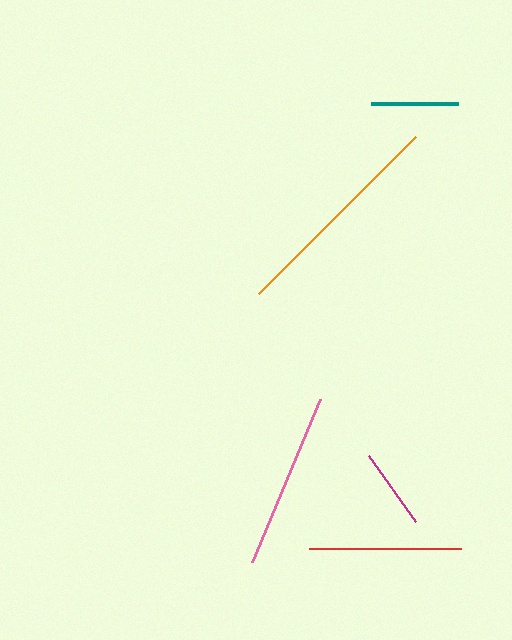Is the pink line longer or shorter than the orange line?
The orange line is longer than the pink line.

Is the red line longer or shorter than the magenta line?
The red line is longer than the magenta line.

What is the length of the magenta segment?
The magenta segment is approximately 81 pixels long.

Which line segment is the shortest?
The magenta line is the shortest at approximately 81 pixels.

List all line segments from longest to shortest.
From longest to shortest: orange, pink, red, teal, magenta.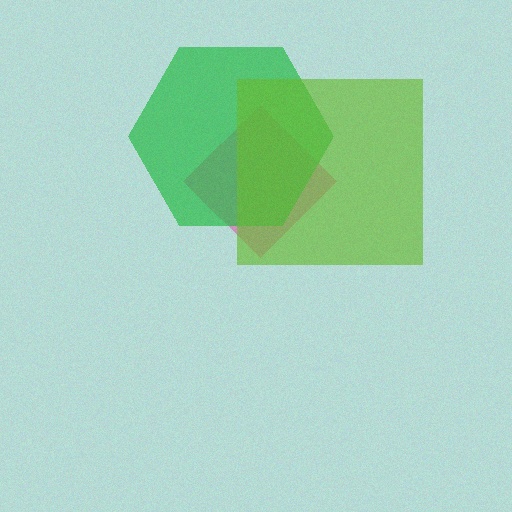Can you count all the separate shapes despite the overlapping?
Yes, there are 3 separate shapes.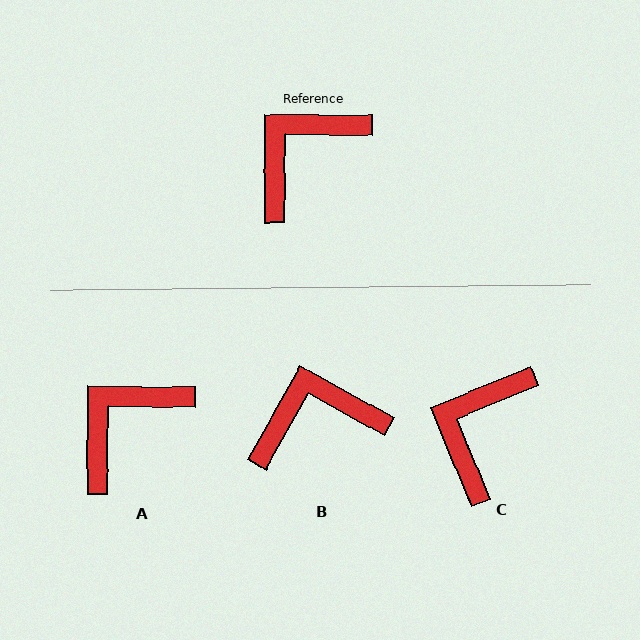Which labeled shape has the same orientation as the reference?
A.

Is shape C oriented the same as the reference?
No, it is off by about 23 degrees.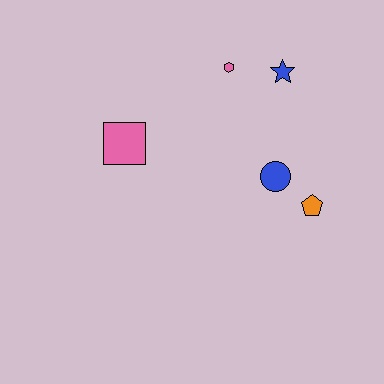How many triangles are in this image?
There are no triangles.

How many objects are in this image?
There are 5 objects.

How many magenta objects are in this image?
There are no magenta objects.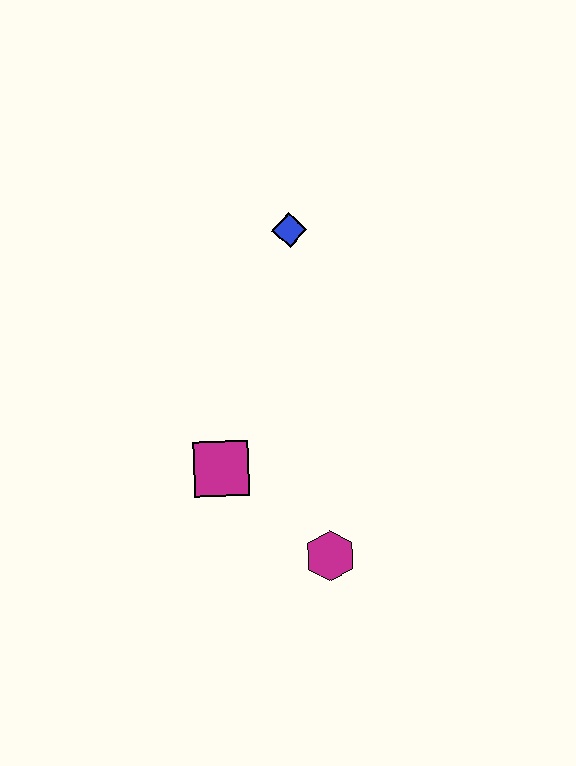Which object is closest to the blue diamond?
The magenta square is closest to the blue diamond.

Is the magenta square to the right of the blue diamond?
No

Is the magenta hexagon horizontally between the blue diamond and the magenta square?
No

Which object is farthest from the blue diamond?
The magenta hexagon is farthest from the blue diamond.